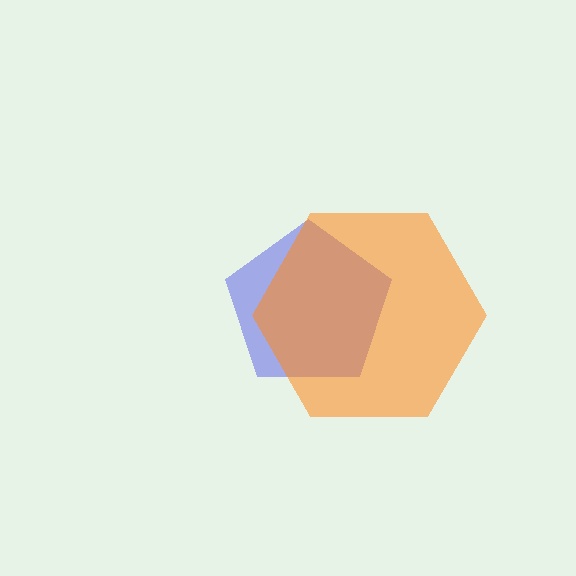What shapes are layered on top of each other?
The layered shapes are: a blue pentagon, an orange hexagon.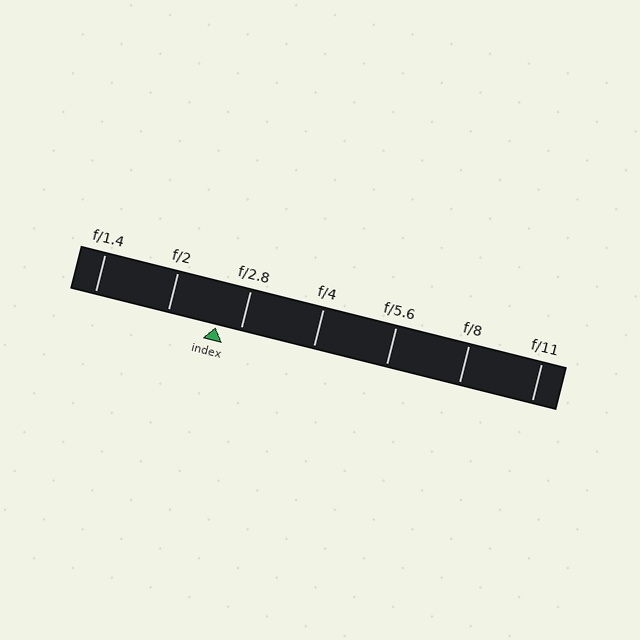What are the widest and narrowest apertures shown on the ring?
The widest aperture shown is f/1.4 and the narrowest is f/11.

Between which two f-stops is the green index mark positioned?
The index mark is between f/2 and f/2.8.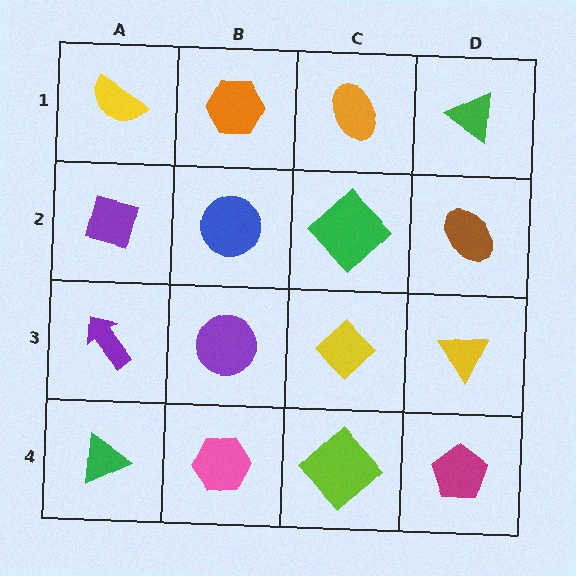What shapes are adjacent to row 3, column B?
A blue circle (row 2, column B), a pink hexagon (row 4, column B), a purple arrow (row 3, column A), a yellow diamond (row 3, column C).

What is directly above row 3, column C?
A green diamond.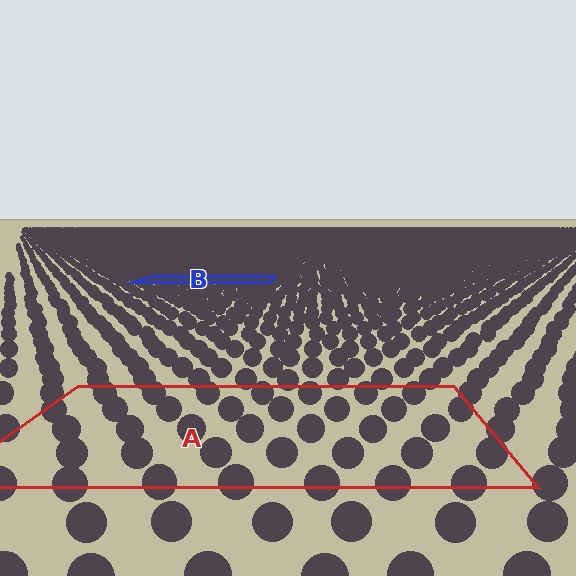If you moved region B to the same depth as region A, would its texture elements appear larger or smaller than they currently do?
They would appear larger. At a closer depth, the same texture elements are projected at a bigger on-screen size.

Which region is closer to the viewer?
Region A is closer. The texture elements there are larger and more spread out.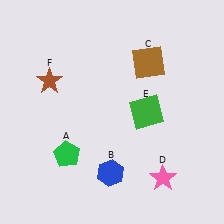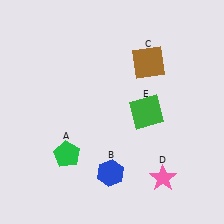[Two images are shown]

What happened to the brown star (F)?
The brown star (F) was removed in Image 2. It was in the top-left area of Image 1.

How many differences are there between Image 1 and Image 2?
There is 1 difference between the two images.